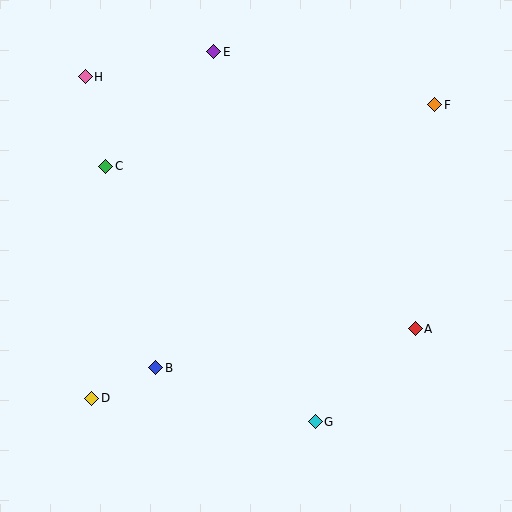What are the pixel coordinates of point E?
Point E is at (214, 52).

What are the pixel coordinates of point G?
Point G is at (315, 422).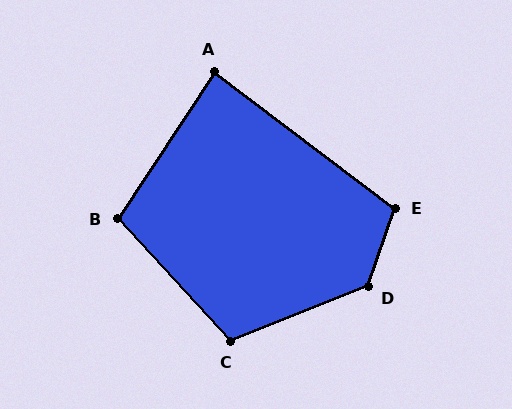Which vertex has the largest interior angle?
D, at approximately 130 degrees.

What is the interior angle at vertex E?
Approximately 108 degrees (obtuse).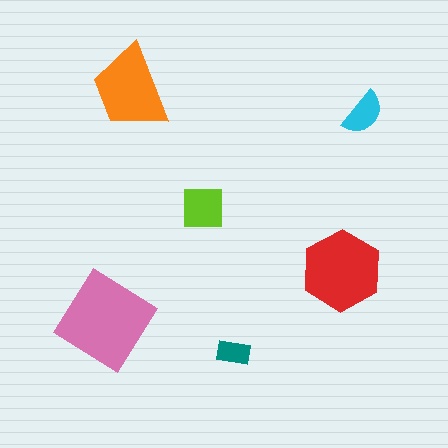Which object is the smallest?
The teal rectangle.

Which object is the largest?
The pink diamond.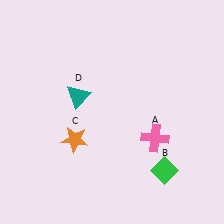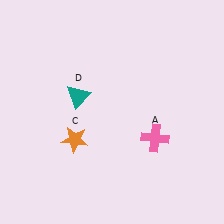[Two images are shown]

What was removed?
The green diamond (B) was removed in Image 2.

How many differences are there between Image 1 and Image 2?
There is 1 difference between the two images.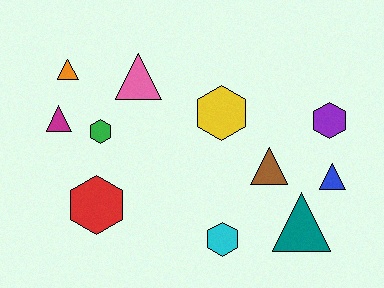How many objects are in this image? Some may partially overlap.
There are 11 objects.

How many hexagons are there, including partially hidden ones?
There are 5 hexagons.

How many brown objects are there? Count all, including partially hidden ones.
There is 1 brown object.